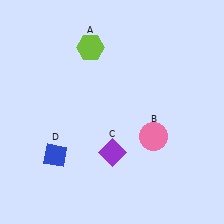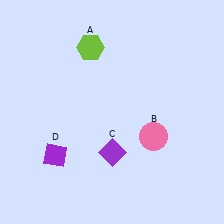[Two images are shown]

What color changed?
The diamond (D) changed from blue in Image 1 to purple in Image 2.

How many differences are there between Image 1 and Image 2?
There is 1 difference between the two images.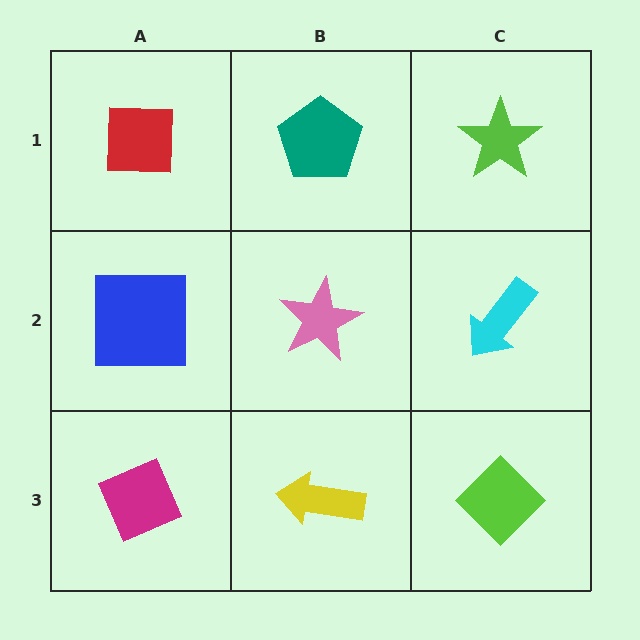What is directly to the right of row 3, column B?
A lime diamond.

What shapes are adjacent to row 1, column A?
A blue square (row 2, column A), a teal pentagon (row 1, column B).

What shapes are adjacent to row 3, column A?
A blue square (row 2, column A), a yellow arrow (row 3, column B).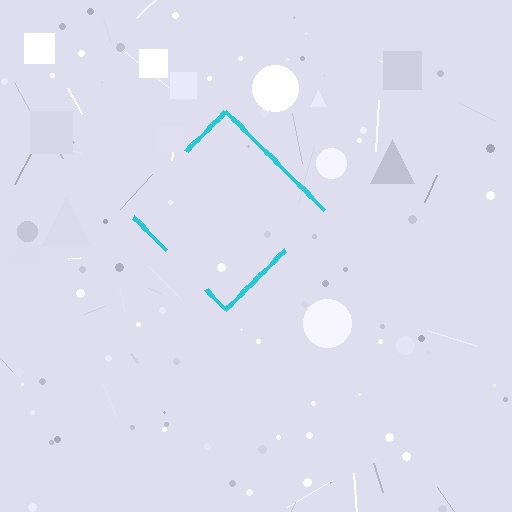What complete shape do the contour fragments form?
The contour fragments form a diamond.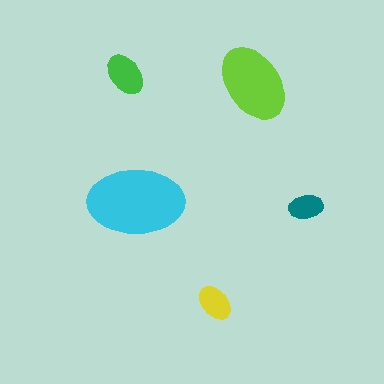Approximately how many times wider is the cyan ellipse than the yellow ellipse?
About 2.5 times wider.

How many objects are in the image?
There are 5 objects in the image.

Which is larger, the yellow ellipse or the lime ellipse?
The lime one.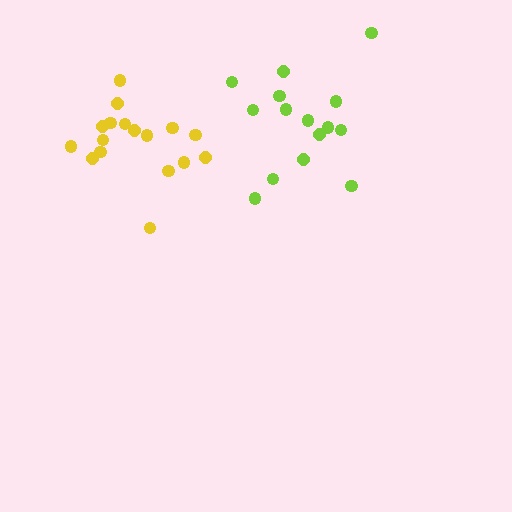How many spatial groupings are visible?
There are 2 spatial groupings.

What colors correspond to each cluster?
The clusters are colored: lime, yellow.